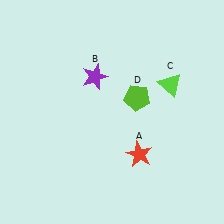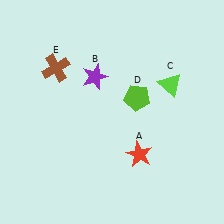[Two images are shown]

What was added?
A brown cross (E) was added in Image 2.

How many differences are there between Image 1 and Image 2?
There is 1 difference between the two images.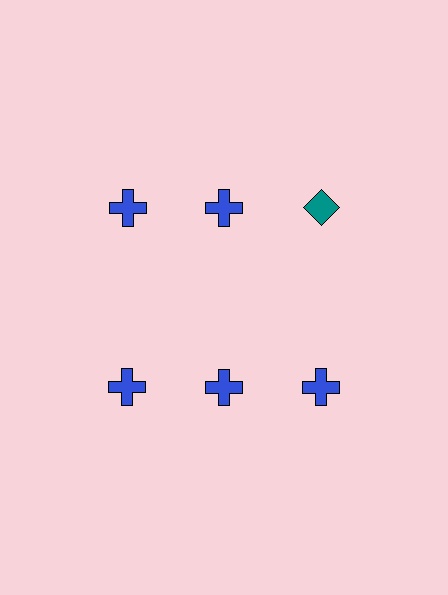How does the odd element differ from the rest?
It differs in both color (teal instead of blue) and shape (diamond instead of cross).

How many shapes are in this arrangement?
There are 6 shapes arranged in a grid pattern.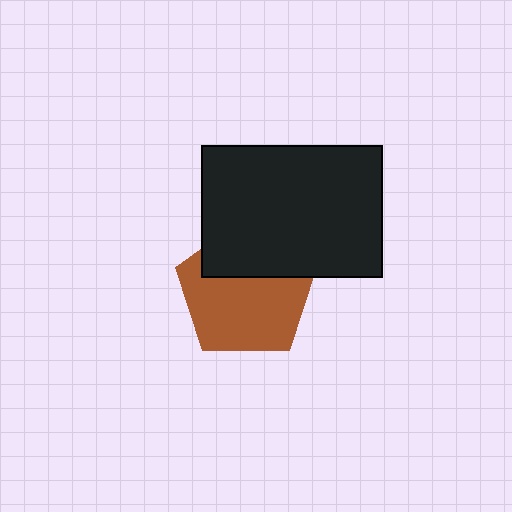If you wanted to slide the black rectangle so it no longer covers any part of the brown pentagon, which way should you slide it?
Slide it up — that is the most direct way to separate the two shapes.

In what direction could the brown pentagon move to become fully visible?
The brown pentagon could move down. That would shift it out from behind the black rectangle entirely.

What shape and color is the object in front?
The object in front is a black rectangle.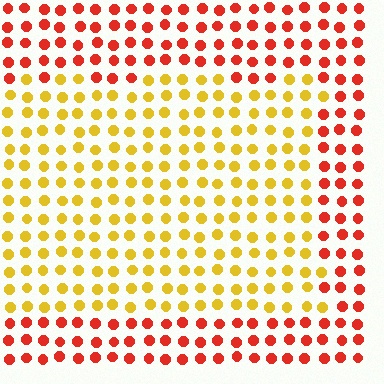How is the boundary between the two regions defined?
The boundary is defined purely by a slight shift in hue (about 47 degrees). Spacing, size, and orientation are identical on both sides.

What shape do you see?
I see a rectangle.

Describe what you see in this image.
The image is filled with small red elements in a uniform arrangement. A rectangle-shaped region is visible where the elements are tinted to a slightly different hue, forming a subtle color boundary.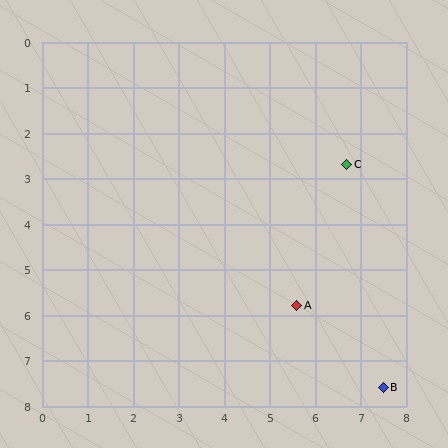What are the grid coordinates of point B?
Point B is at approximately (7.5, 7.6).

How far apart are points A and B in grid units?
Points A and B are about 2.6 grid units apart.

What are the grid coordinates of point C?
Point C is at approximately (6.7, 2.7).